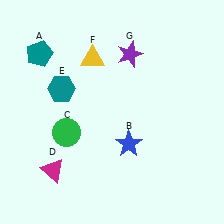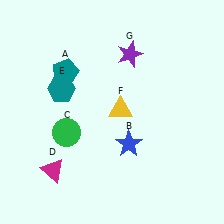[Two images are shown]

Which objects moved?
The objects that moved are: the teal pentagon (A), the yellow triangle (F).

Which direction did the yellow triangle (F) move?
The yellow triangle (F) moved down.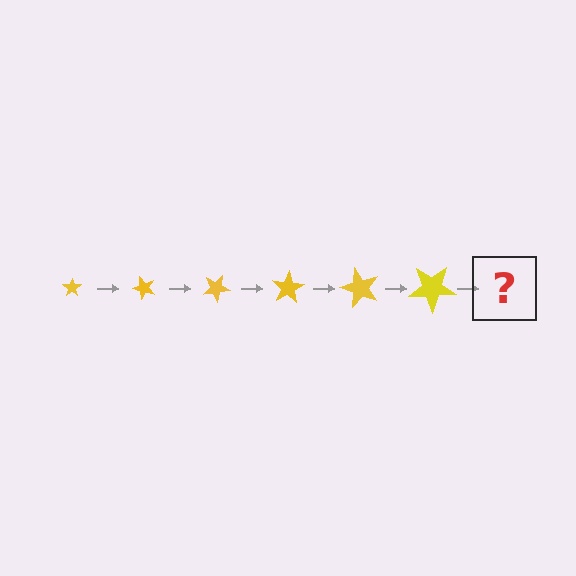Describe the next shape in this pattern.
It should be a star, larger than the previous one and rotated 300 degrees from the start.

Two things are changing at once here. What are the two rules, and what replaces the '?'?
The two rules are that the star grows larger each step and it rotates 50 degrees each step. The '?' should be a star, larger than the previous one and rotated 300 degrees from the start.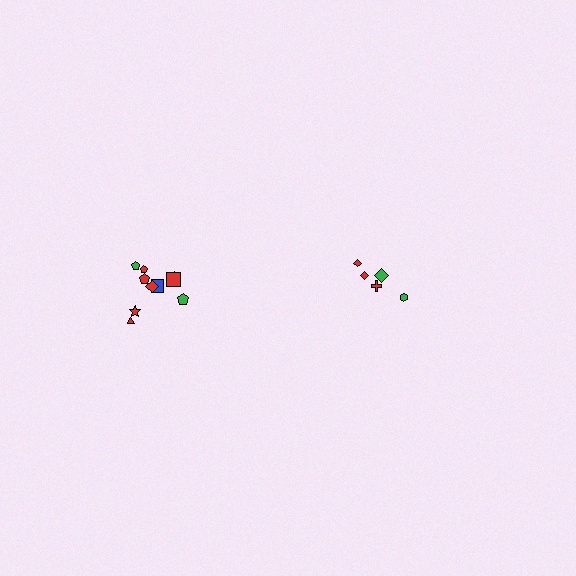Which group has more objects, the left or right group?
The left group.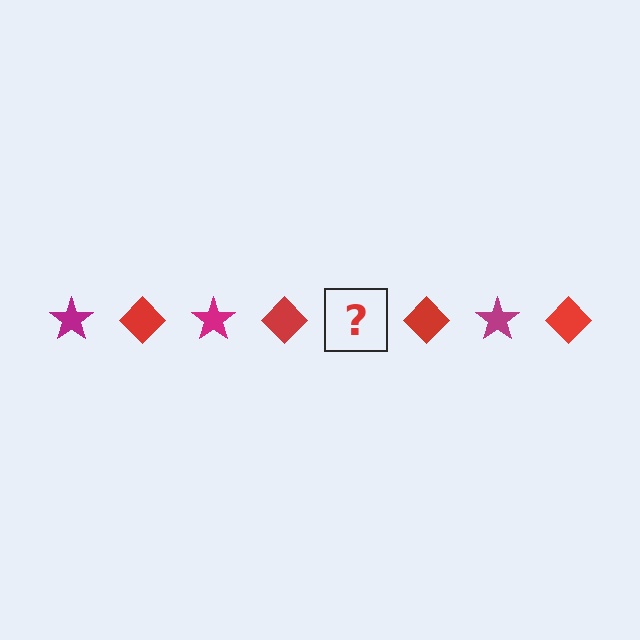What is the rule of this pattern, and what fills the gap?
The rule is that the pattern alternates between magenta star and red diamond. The gap should be filled with a magenta star.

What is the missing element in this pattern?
The missing element is a magenta star.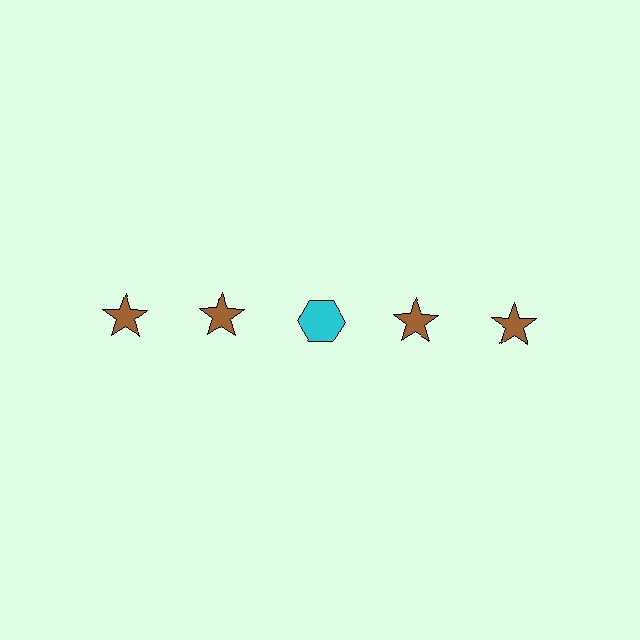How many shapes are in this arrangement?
There are 5 shapes arranged in a grid pattern.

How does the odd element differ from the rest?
It differs in both color (cyan instead of brown) and shape (hexagon instead of star).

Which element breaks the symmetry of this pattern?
The cyan hexagon in the top row, center column breaks the symmetry. All other shapes are brown stars.